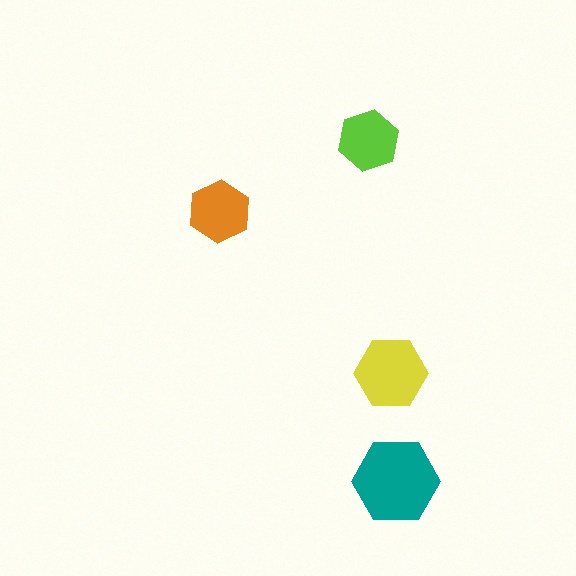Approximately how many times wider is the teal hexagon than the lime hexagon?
About 1.5 times wider.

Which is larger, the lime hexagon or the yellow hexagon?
The yellow one.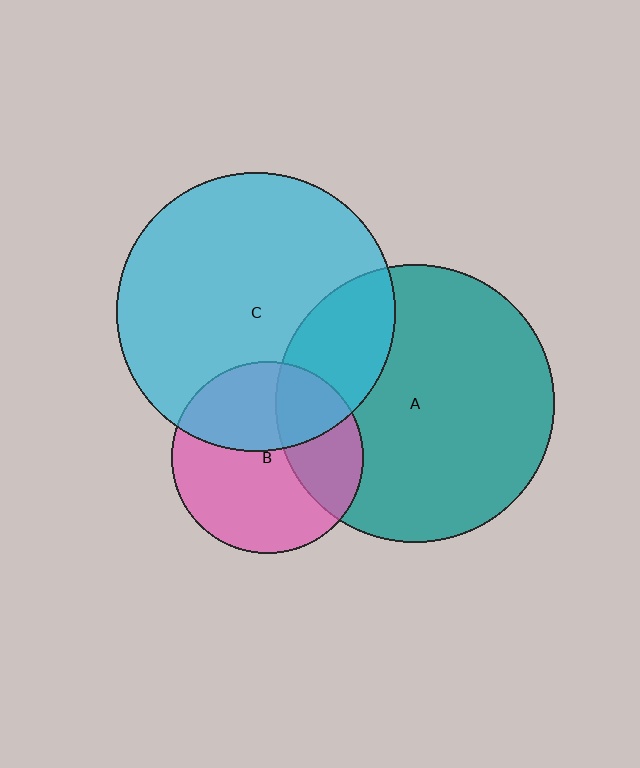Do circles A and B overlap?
Yes.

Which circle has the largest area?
Circle C (cyan).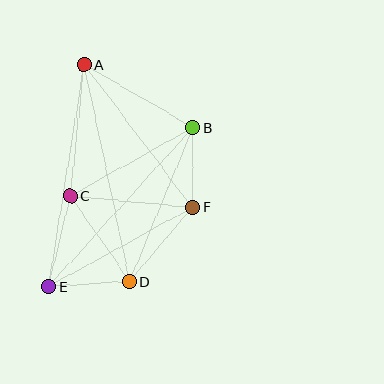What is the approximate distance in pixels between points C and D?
The distance between C and D is approximately 104 pixels.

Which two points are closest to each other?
Points B and F are closest to each other.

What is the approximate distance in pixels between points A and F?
The distance between A and F is approximately 179 pixels.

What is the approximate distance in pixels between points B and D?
The distance between B and D is approximately 166 pixels.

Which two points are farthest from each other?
Points A and E are farthest from each other.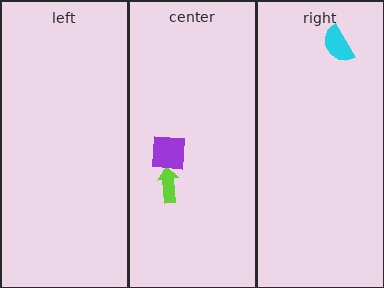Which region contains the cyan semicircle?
The right region.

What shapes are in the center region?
The lime arrow, the purple square.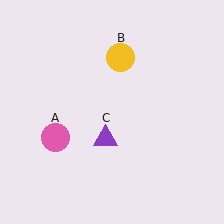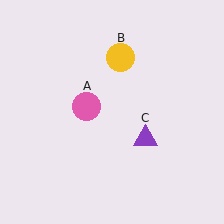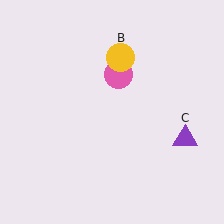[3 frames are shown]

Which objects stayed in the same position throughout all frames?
Yellow circle (object B) remained stationary.